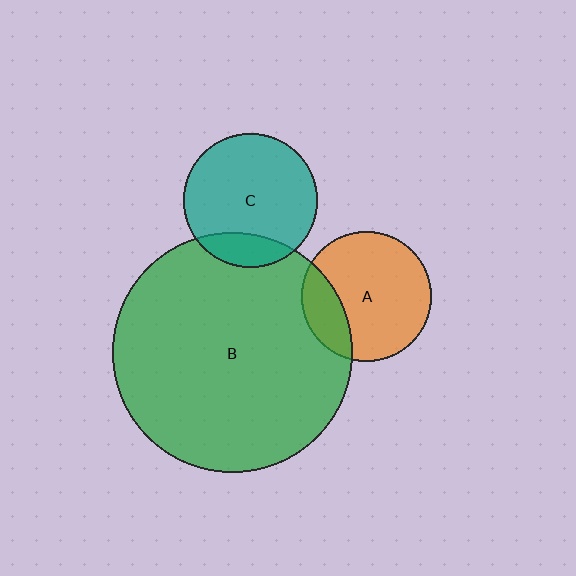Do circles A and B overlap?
Yes.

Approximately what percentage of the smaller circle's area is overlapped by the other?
Approximately 20%.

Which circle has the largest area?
Circle B (green).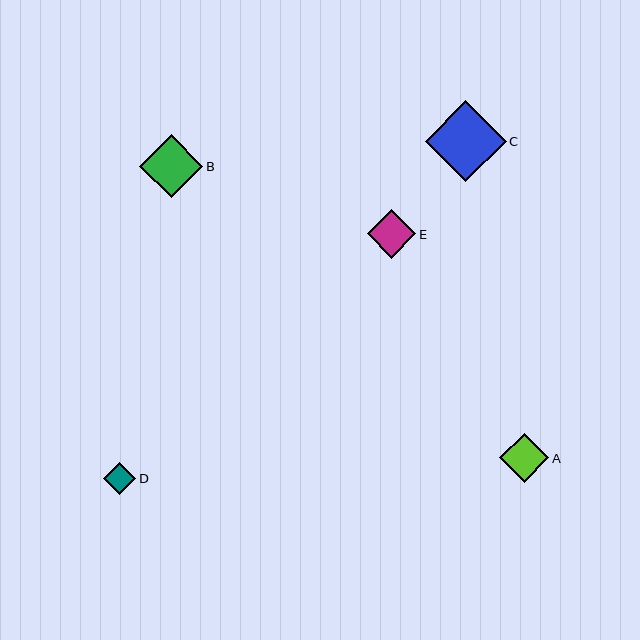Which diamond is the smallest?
Diamond D is the smallest with a size of approximately 32 pixels.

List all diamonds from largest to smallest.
From largest to smallest: C, B, A, E, D.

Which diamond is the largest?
Diamond C is the largest with a size of approximately 81 pixels.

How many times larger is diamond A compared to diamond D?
Diamond A is approximately 1.5 times the size of diamond D.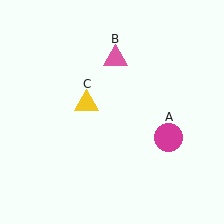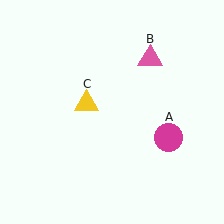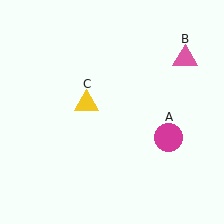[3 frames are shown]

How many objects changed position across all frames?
1 object changed position: pink triangle (object B).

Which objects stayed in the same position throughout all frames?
Magenta circle (object A) and yellow triangle (object C) remained stationary.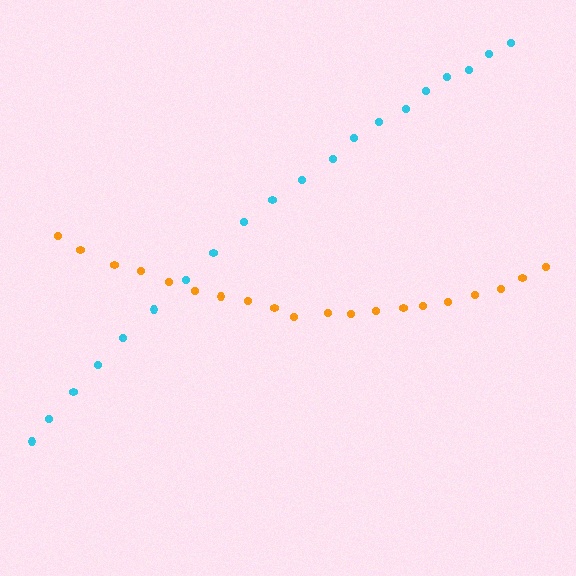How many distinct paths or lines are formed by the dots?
There are 2 distinct paths.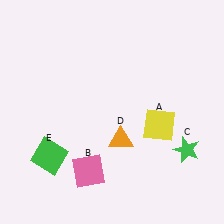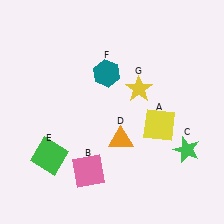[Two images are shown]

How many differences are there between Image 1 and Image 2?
There are 2 differences between the two images.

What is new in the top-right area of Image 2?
A yellow star (G) was added in the top-right area of Image 2.